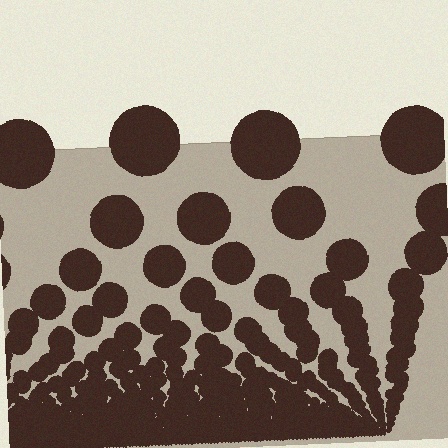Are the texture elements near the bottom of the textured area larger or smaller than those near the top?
Smaller. The gradient is inverted — elements near the bottom are smaller and denser.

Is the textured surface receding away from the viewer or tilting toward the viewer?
The surface appears to tilt toward the viewer. Texture elements get larger and sparser toward the top.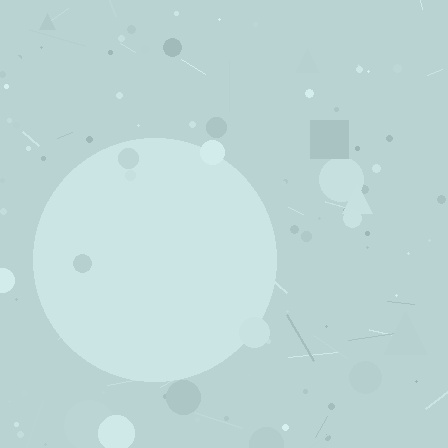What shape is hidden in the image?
A circle is hidden in the image.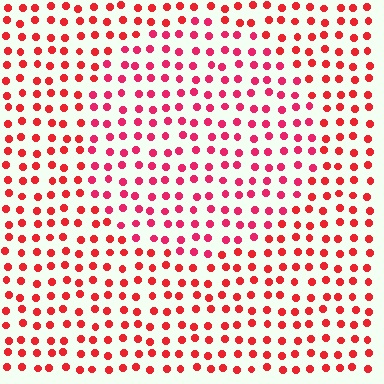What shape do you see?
I see a circle.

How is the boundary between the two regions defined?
The boundary is defined purely by a slight shift in hue (about 19 degrees). Spacing, size, and orientation are identical on both sides.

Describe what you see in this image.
The image is filled with small red elements in a uniform arrangement. A circle-shaped region is visible where the elements are tinted to a slightly different hue, forming a subtle color boundary.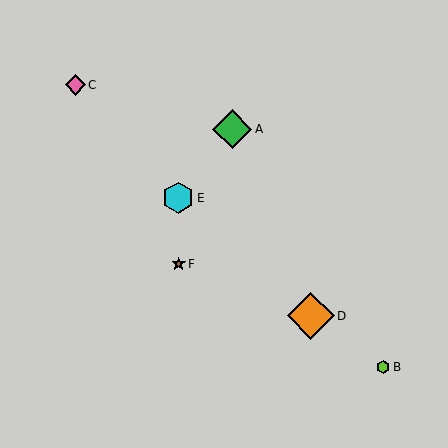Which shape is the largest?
The orange diamond (labeled D) is the largest.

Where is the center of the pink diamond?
The center of the pink diamond is at (75, 85).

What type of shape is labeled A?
Shape A is a green diamond.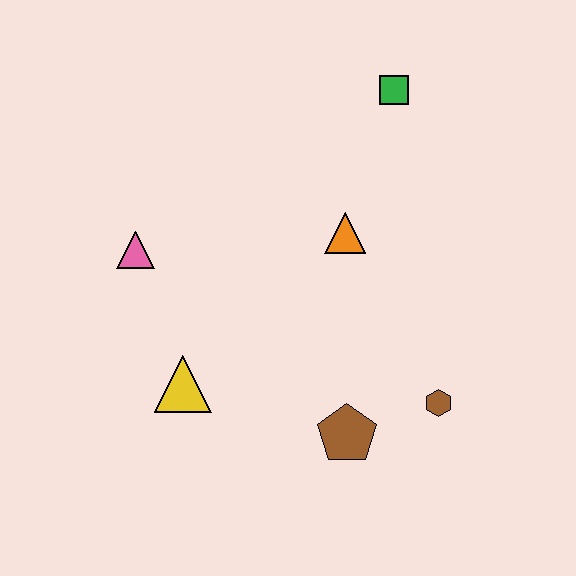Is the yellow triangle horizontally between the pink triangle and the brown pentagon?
Yes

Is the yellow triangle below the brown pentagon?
No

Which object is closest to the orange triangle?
The green square is closest to the orange triangle.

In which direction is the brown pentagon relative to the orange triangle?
The brown pentagon is below the orange triangle.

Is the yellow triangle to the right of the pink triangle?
Yes